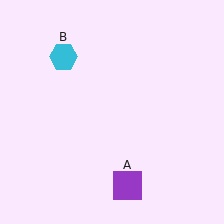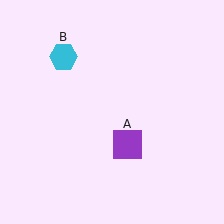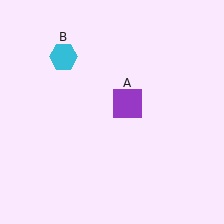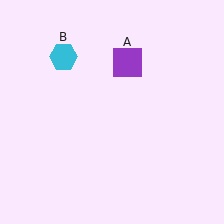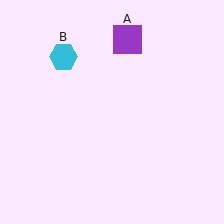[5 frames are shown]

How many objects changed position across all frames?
1 object changed position: purple square (object A).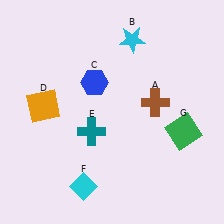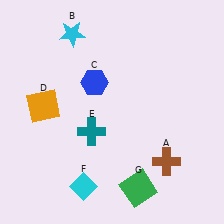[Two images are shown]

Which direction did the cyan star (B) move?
The cyan star (B) moved left.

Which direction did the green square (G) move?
The green square (G) moved down.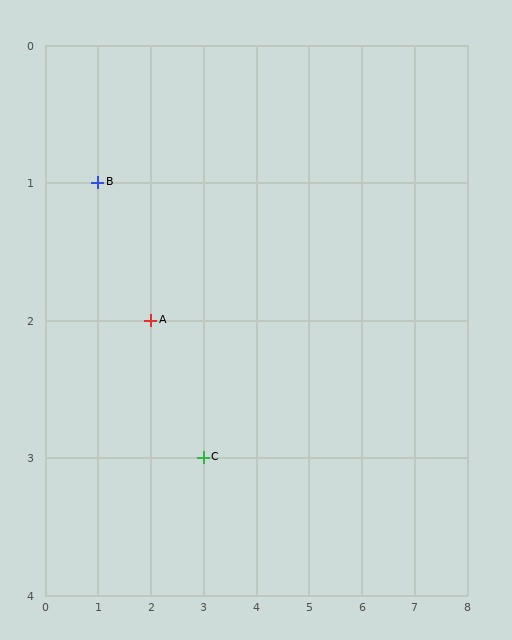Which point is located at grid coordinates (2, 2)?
Point A is at (2, 2).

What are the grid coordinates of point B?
Point B is at grid coordinates (1, 1).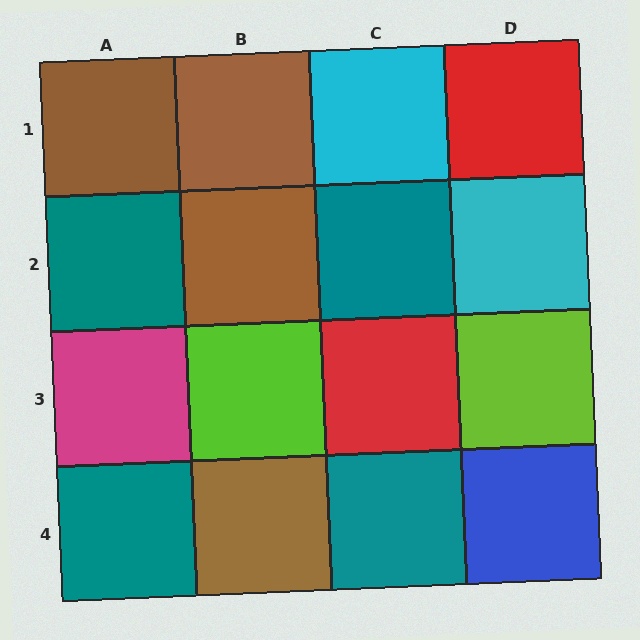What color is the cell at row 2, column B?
Brown.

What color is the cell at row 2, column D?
Cyan.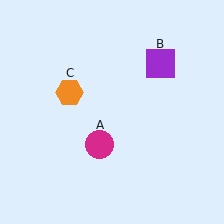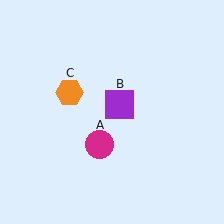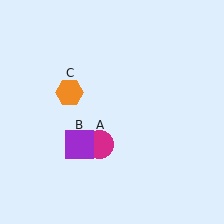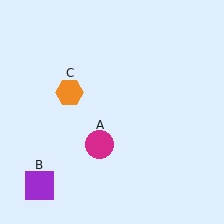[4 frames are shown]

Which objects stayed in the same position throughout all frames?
Magenta circle (object A) and orange hexagon (object C) remained stationary.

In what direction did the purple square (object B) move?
The purple square (object B) moved down and to the left.